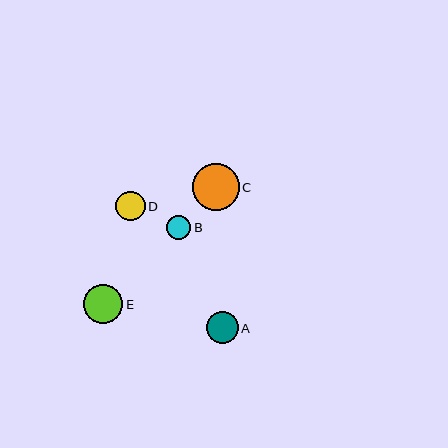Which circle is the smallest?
Circle B is the smallest with a size of approximately 24 pixels.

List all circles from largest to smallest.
From largest to smallest: C, E, A, D, B.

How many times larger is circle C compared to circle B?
Circle C is approximately 2.0 times the size of circle B.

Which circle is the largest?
Circle C is the largest with a size of approximately 47 pixels.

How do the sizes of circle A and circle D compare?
Circle A and circle D are approximately the same size.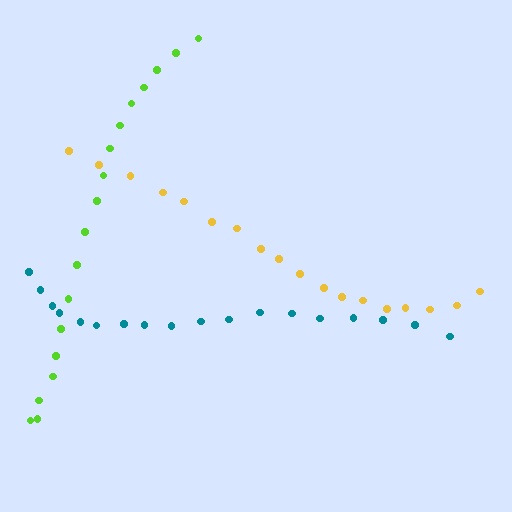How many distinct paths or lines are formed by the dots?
There are 3 distinct paths.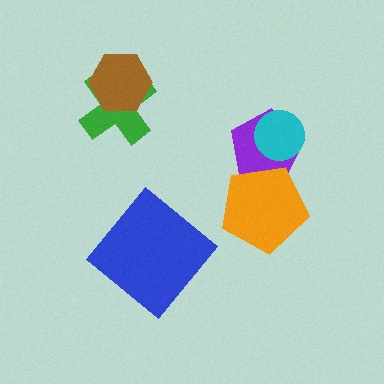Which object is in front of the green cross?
The brown hexagon is in front of the green cross.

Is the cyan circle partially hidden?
No, no other shape covers it.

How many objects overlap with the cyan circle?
1 object overlaps with the cyan circle.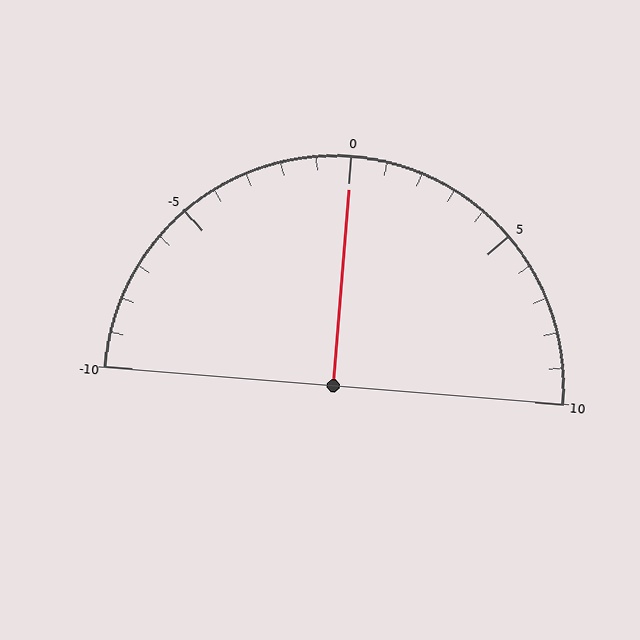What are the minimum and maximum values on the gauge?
The gauge ranges from -10 to 10.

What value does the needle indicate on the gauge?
The needle indicates approximately 0.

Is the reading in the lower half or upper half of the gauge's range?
The reading is in the upper half of the range (-10 to 10).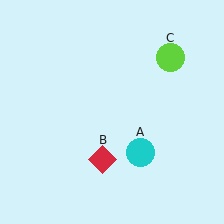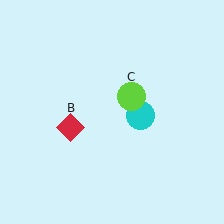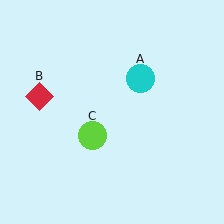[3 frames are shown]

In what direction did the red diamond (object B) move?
The red diamond (object B) moved up and to the left.